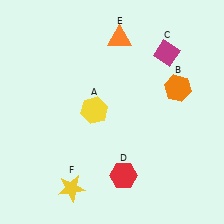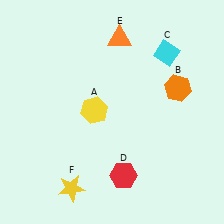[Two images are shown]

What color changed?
The diamond (C) changed from magenta in Image 1 to cyan in Image 2.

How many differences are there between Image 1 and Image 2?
There is 1 difference between the two images.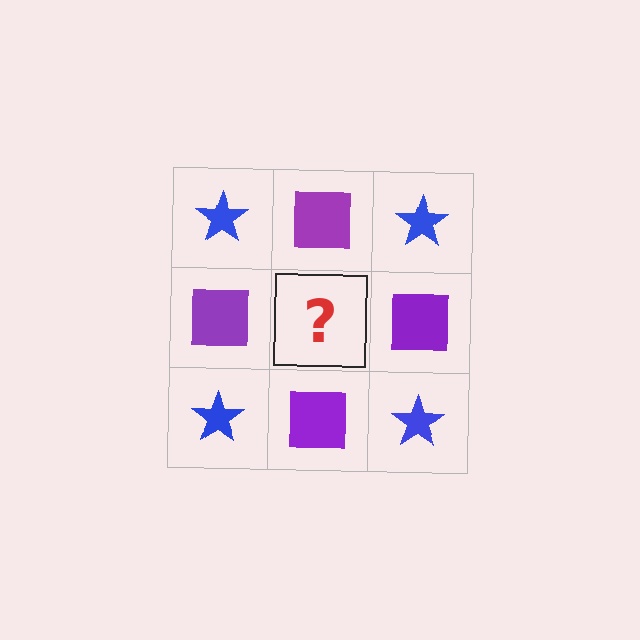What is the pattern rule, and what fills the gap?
The rule is that it alternates blue star and purple square in a checkerboard pattern. The gap should be filled with a blue star.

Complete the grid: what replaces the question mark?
The question mark should be replaced with a blue star.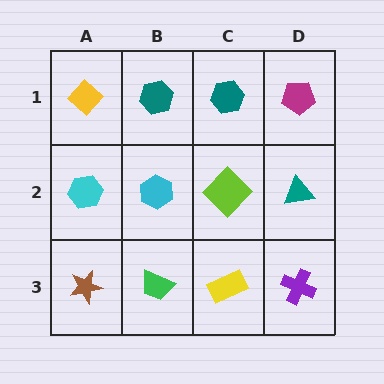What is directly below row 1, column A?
A cyan hexagon.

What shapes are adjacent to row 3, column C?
A lime diamond (row 2, column C), a green trapezoid (row 3, column B), a purple cross (row 3, column D).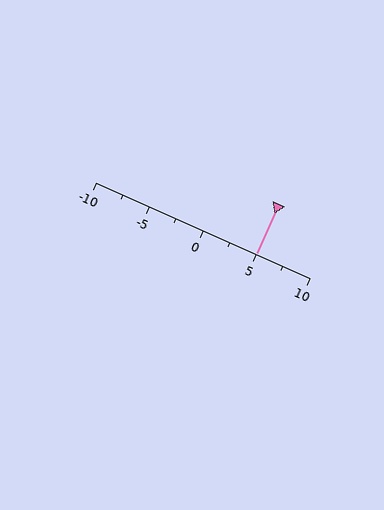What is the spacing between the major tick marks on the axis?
The major ticks are spaced 5 apart.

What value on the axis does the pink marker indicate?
The marker indicates approximately 5.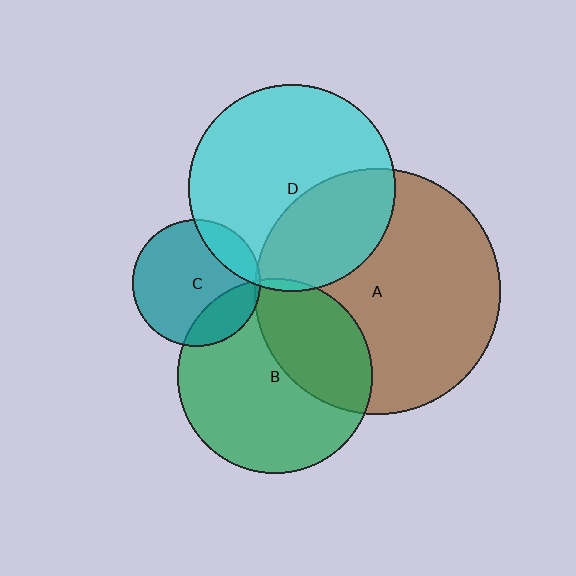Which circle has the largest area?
Circle A (brown).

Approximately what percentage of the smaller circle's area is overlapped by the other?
Approximately 20%.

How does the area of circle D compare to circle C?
Approximately 2.6 times.